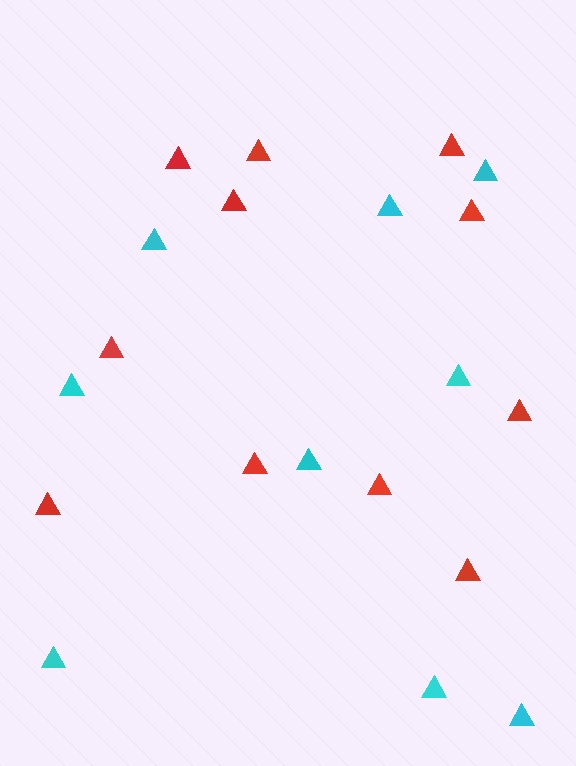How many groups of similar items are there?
There are 2 groups: one group of red triangles (11) and one group of cyan triangles (9).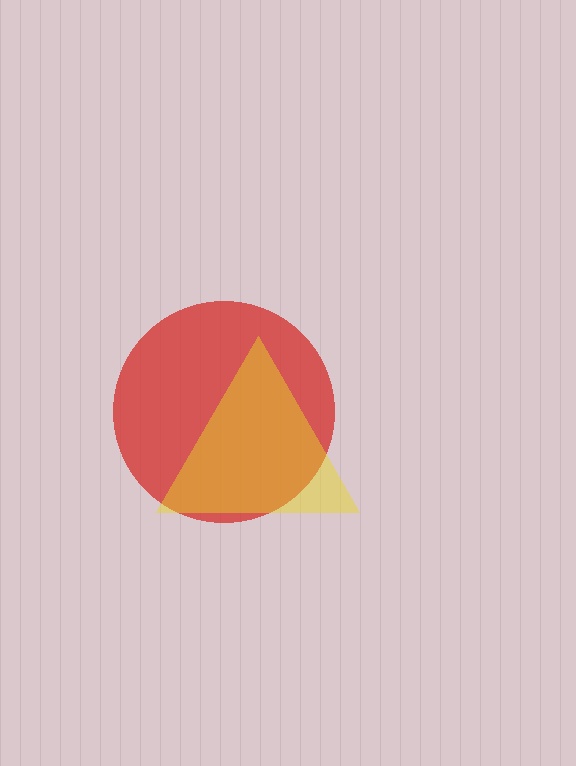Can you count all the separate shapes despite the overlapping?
Yes, there are 2 separate shapes.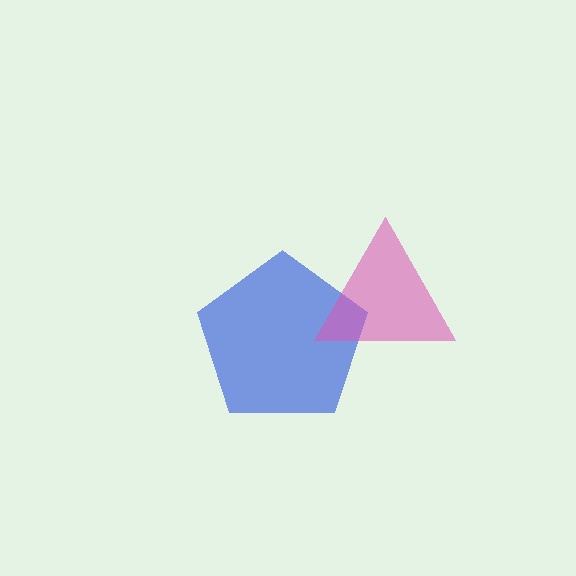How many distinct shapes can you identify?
There are 2 distinct shapes: a blue pentagon, a pink triangle.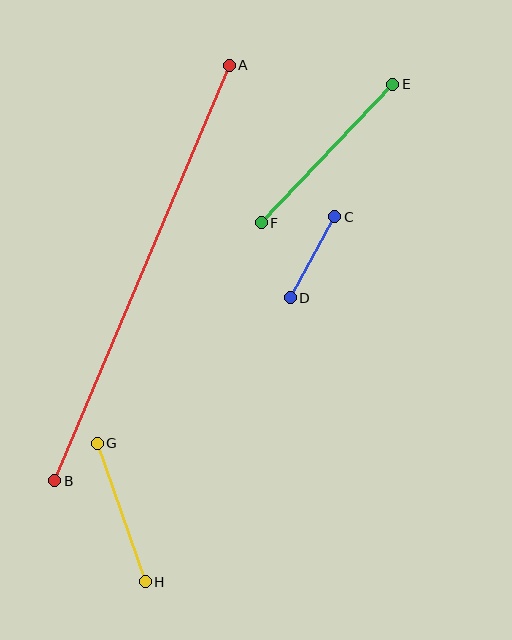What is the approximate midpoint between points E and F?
The midpoint is at approximately (327, 154) pixels.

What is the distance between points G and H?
The distance is approximately 147 pixels.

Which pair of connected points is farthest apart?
Points A and B are farthest apart.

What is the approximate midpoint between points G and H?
The midpoint is at approximately (121, 513) pixels.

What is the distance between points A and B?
The distance is approximately 451 pixels.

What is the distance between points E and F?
The distance is approximately 191 pixels.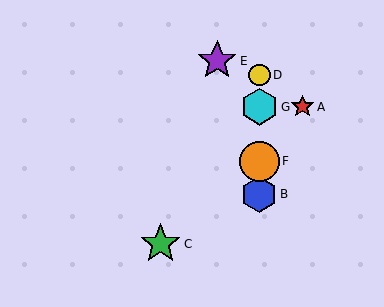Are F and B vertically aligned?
Yes, both are at x≈259.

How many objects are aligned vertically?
4 objects (B, D, F, G) are aligned vertically.